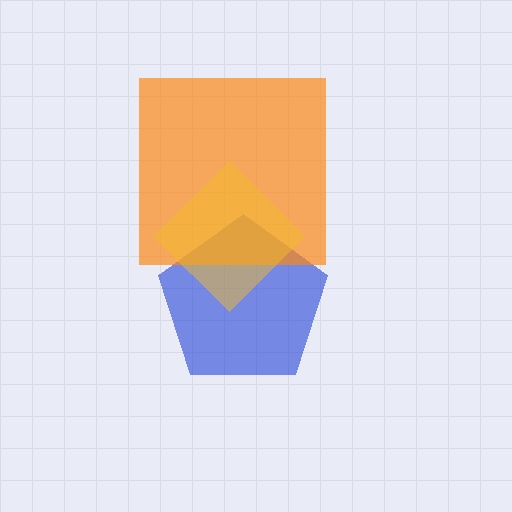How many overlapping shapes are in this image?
There are 3 overlapping shapes in the image.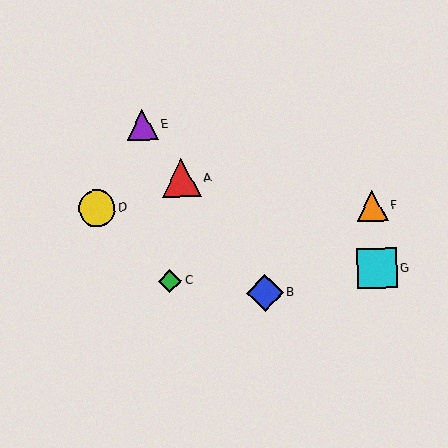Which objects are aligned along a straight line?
Objects A, B, E are aligned along a straight line.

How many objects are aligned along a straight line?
3 objects (A, B, E) are aligned along a straight line.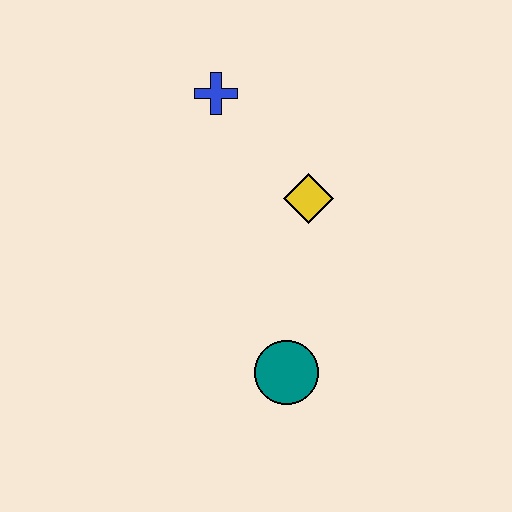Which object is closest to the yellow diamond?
The blue cross is closest to the yellow diamond.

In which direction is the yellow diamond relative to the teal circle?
The yellow diamond is above the teal circle.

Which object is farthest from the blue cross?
The teal circle is farthest from the blue cross.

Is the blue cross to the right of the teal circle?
No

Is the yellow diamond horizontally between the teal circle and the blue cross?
No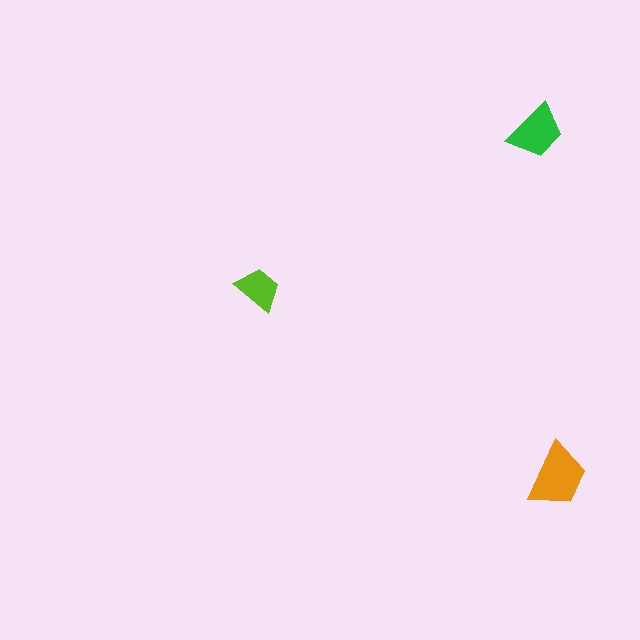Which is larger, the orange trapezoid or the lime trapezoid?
The orange one.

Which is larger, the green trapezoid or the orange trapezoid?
The orange one.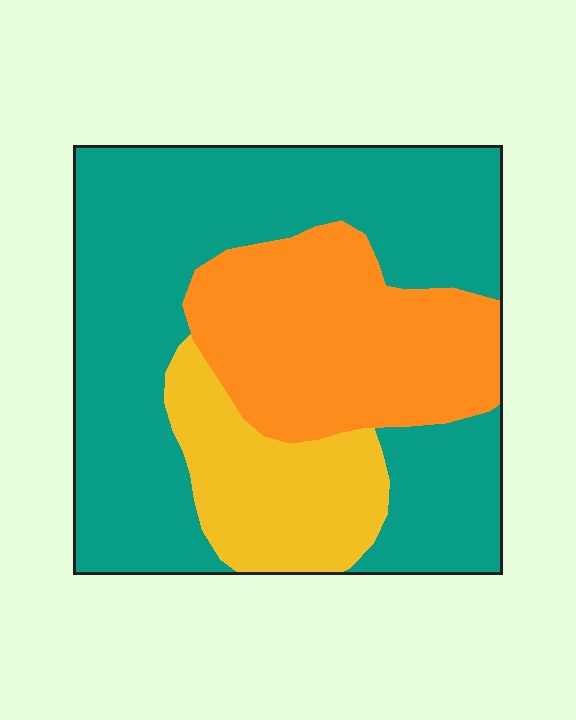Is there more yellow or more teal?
Teal.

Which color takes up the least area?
Yellow, at roughly 15%.